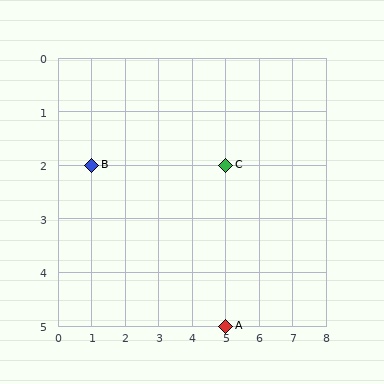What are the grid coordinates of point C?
Point C is at grid coordinates (5, 2).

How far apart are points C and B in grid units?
Points C and B are 4 columns apart.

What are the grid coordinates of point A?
Point A is at grid coordinates (5, 5).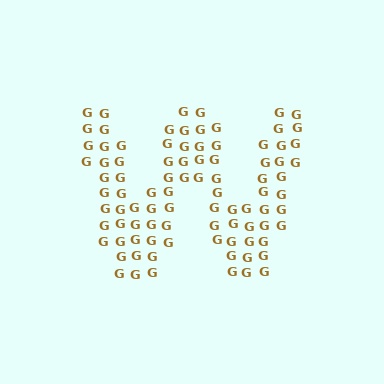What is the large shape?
The large shape is the letter W.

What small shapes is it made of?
It is made of small letter G's.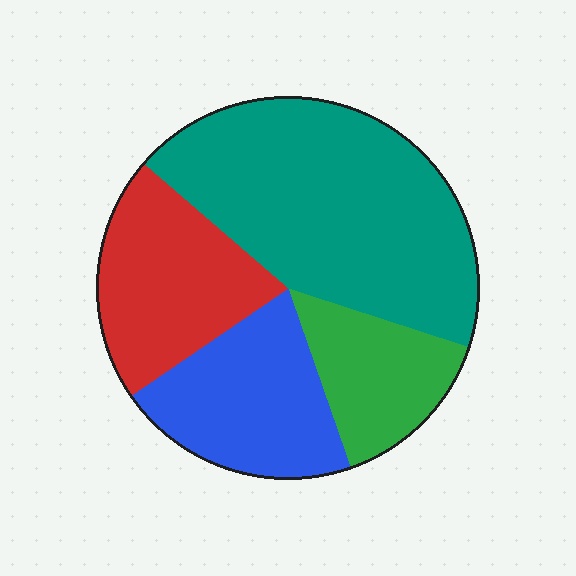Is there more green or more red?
Red.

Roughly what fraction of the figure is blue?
Blue covers 21% of the figure.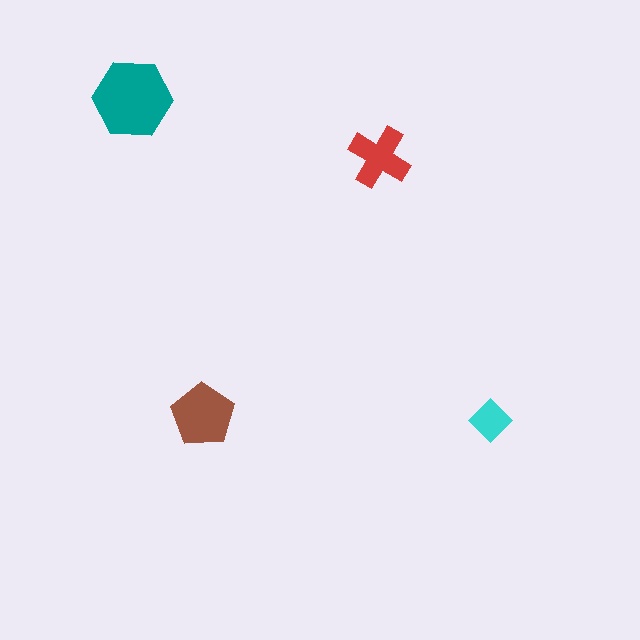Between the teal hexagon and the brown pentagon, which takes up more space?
The teal hexagon.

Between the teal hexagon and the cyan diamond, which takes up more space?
The teal hexagon.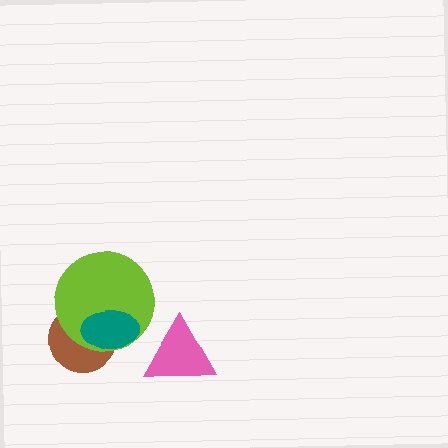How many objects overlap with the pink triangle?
0 objects overlap with the pink triangle.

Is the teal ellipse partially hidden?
No, no other shape covers it.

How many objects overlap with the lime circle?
2 objects overlap with the lime circle.